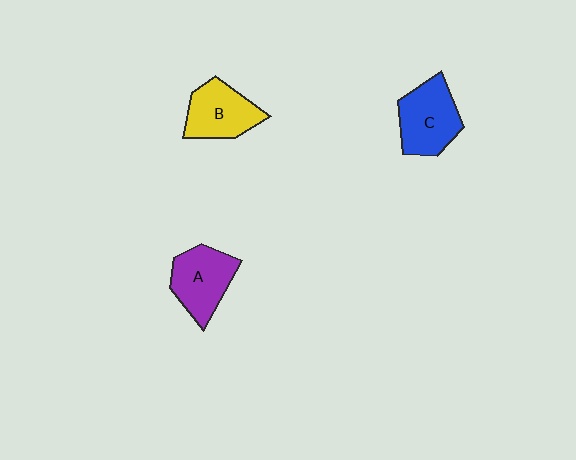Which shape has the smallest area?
Shape B (yellow).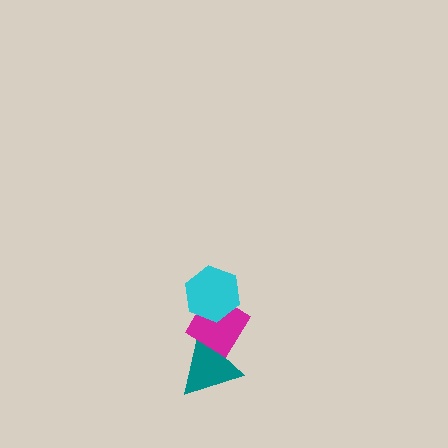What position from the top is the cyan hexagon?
The cyan hexagon is 1st from the top.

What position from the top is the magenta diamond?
The magenta diamond is 2nd from the top.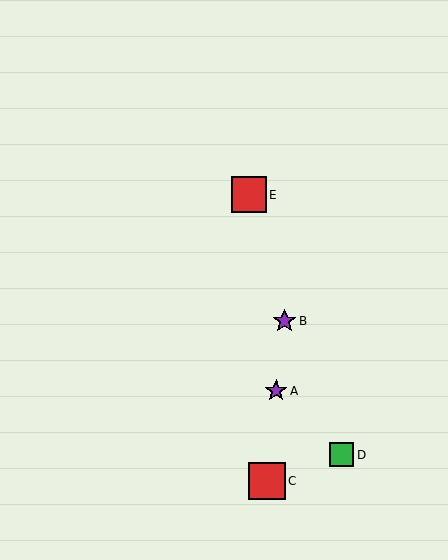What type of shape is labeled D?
Shape D is a green square.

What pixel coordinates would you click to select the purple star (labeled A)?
Click at (276, 391) to select the purple star A.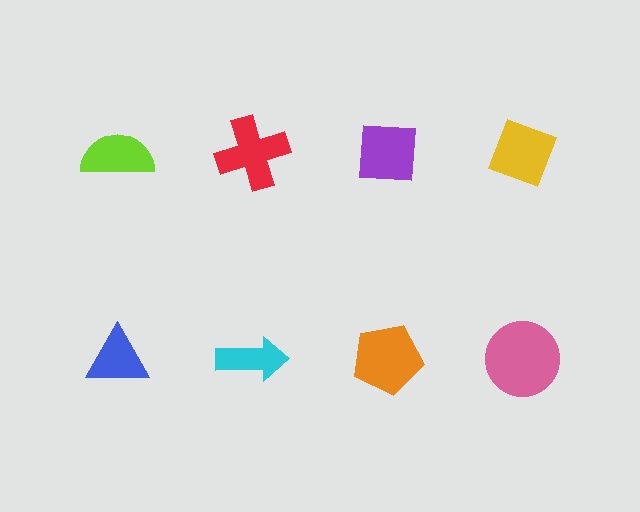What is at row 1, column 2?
A red cross.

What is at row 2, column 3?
An orange pentagon.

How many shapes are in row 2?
4 shapes.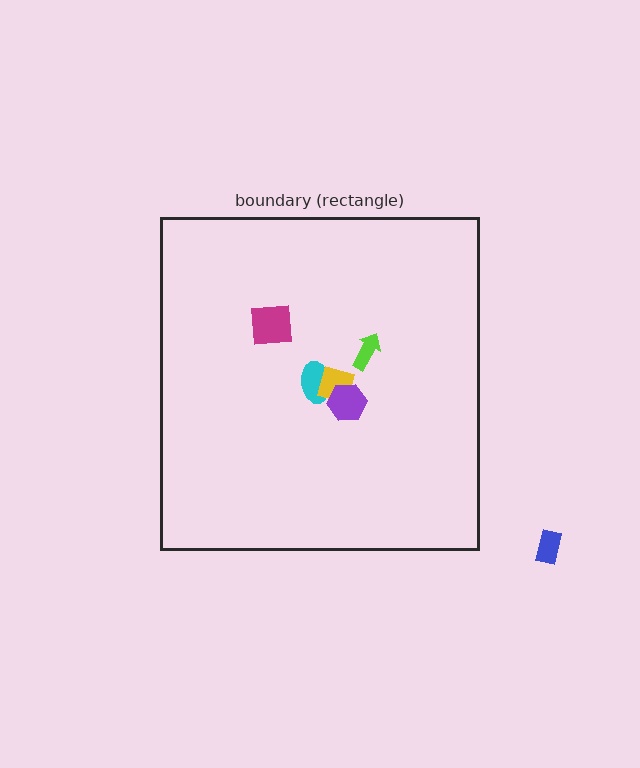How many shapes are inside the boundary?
5 inside, 1 outside.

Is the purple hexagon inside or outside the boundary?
Inside.